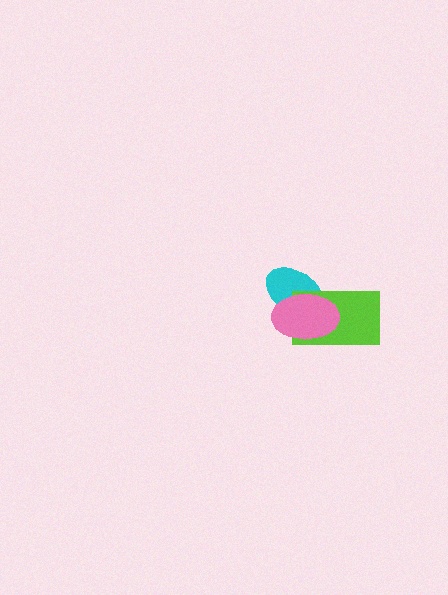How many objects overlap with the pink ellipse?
2 objects overlap with the pink ellipse.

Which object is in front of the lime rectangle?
The pink ellipse is in front of the lime rectangle.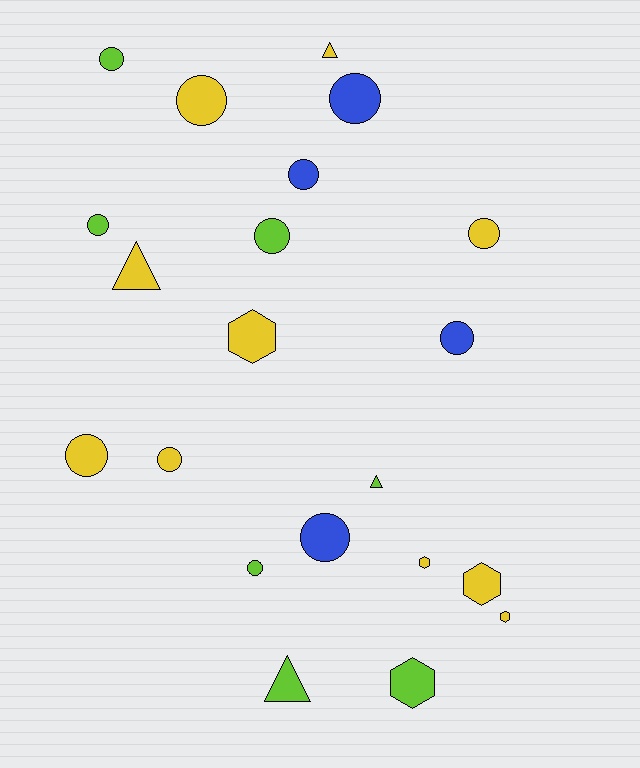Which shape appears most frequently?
Circle, with 12 objects.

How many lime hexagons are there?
There is 1 lime hexagon.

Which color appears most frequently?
Yellow, with 10 objects.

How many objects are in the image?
There are 21 objects.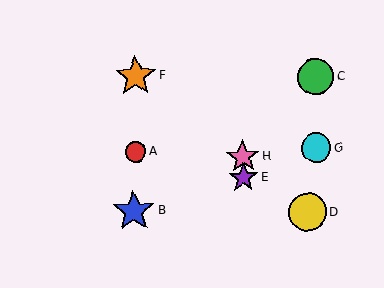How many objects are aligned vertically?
2 objects (E, H) are aligned vertically.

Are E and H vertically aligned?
Yes, both are at x≈243.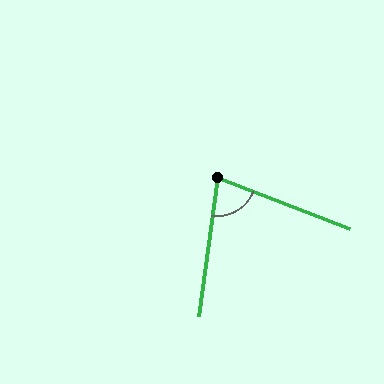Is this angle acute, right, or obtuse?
It is acute.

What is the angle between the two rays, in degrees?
Approximately 77 degrees.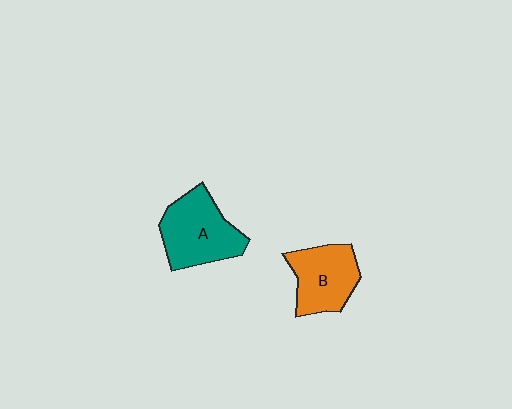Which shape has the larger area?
Shape A (teal).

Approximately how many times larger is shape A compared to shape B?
Approximately 1.2 times.